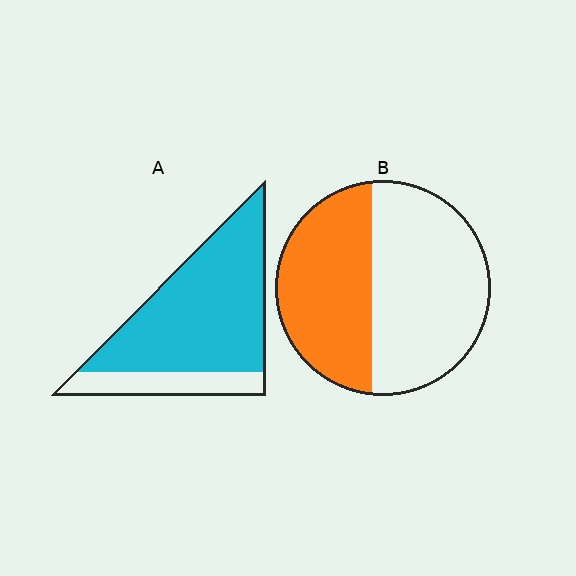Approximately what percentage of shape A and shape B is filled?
A is approximately 80% and B is approximately 45%.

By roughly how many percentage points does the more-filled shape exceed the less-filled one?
By roughly 35 percentage points (A over B).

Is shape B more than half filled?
No.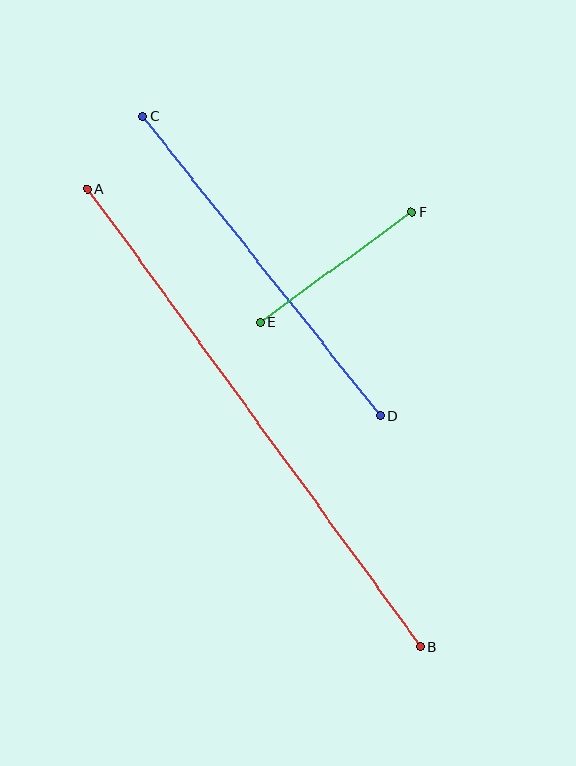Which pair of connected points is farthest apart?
Points A and B are farthest apart.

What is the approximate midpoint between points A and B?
The midpoint is at approximately (254, 417) pixels.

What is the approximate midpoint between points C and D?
The midpoint is at approximately (261, 266) pixels.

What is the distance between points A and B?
The distance is approximately 566 pixels.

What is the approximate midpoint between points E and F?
The midpoint is at approximately (336, 267) pixels.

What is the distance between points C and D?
The distance is approximately 382 pixels.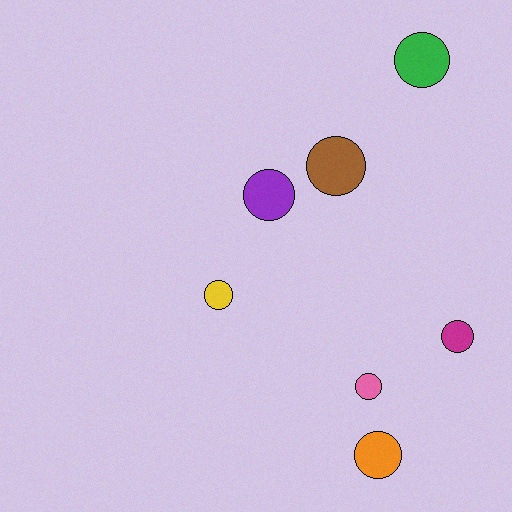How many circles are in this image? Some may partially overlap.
There are 7 circles.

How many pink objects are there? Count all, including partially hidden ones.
There is 1 pink object.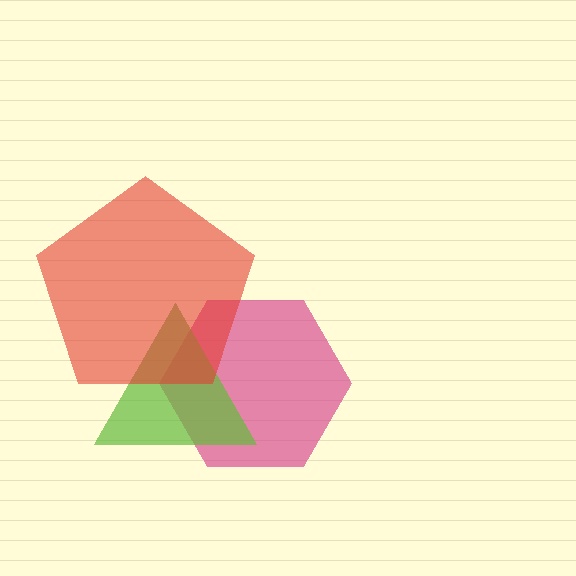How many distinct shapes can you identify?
There are 3 distinct shapes: a magenta hexagon, a lime triangle, a red pentagon.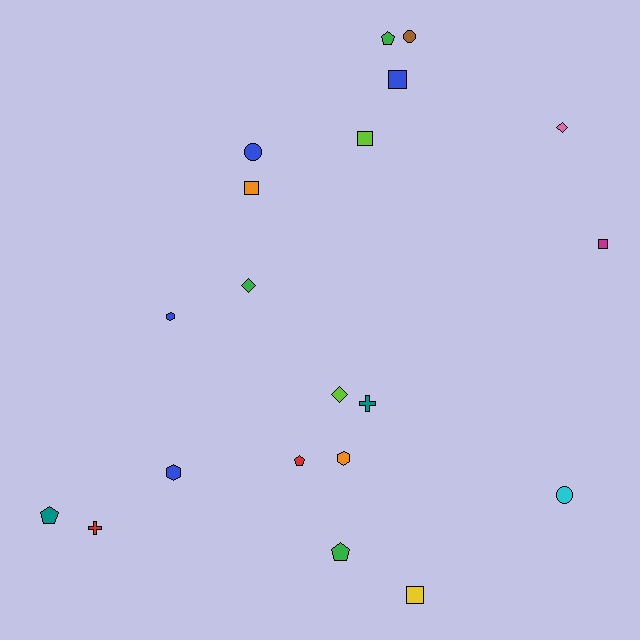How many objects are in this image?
There are 20 objects.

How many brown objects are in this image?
There is 1 brown object.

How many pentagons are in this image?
There are 4 pentagons.